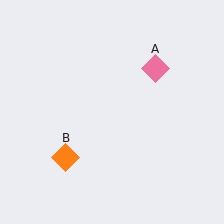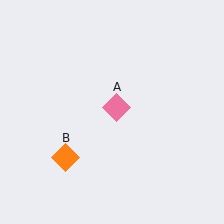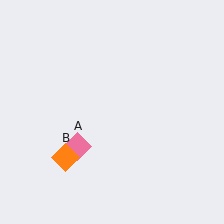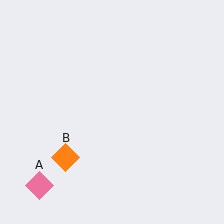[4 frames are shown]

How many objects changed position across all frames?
1 object changed position: pink diamond (object A).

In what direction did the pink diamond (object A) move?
The pink diamond (object A) moved down and to the left.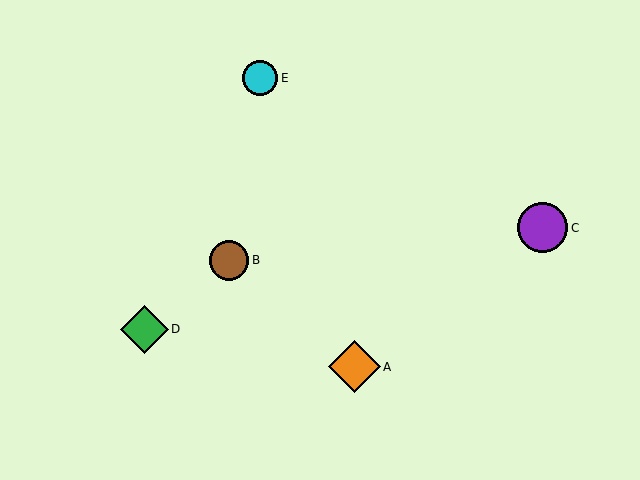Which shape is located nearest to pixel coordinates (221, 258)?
The brown circle (labeled B) at (229, 260) is nearest to that location.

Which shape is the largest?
The orange diamond (labeled A) is the largest.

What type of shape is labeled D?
Shape D is a green diamond.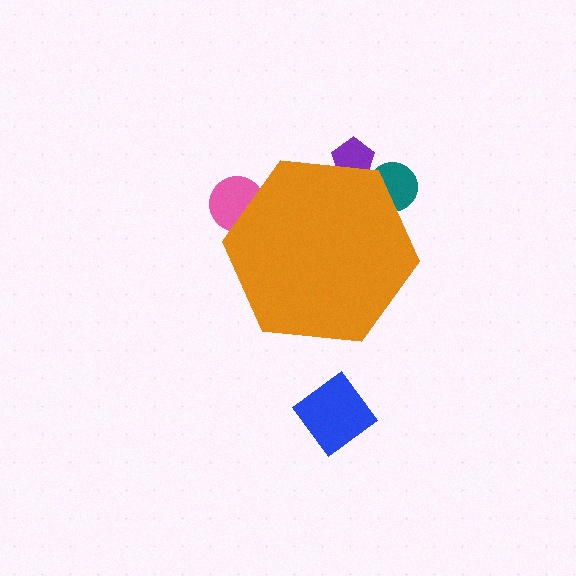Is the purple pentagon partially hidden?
Yes, the purple pentagon is partially hidden behind the orange hexagon.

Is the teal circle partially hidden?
Yes, the teal circle is partially hidden behind the orange hexagon.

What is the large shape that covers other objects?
An orange hexagon.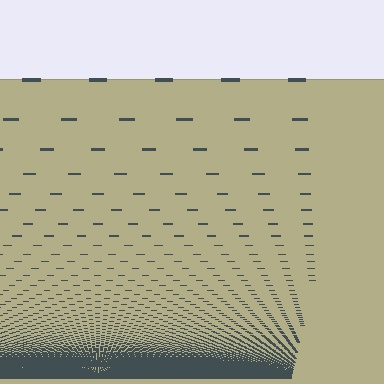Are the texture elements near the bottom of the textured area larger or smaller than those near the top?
Smaller. The gradient is inverted — elements near the bottom are smaller and denser.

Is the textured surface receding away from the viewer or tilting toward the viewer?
The surface appears to tilt toward the viewer. Texture elements get larger and sparser toward the top.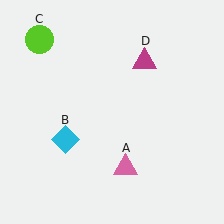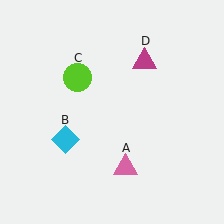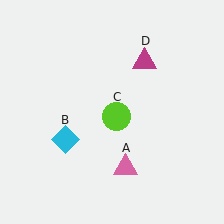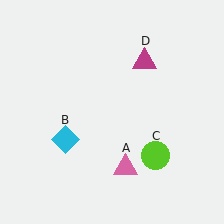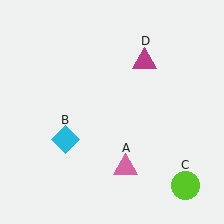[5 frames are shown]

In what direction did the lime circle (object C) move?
The lime circle (object C) moved down and to the right.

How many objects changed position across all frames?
1 object changed position: lime circle (object C).